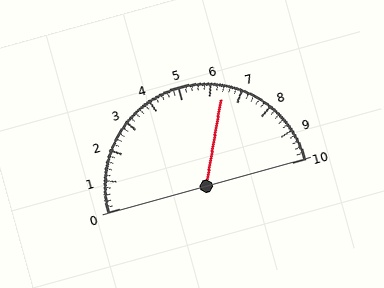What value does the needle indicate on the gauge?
The needle indicates approximately 6.4.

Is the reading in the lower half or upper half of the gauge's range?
The reading is in the upper half of the range (0 to 10).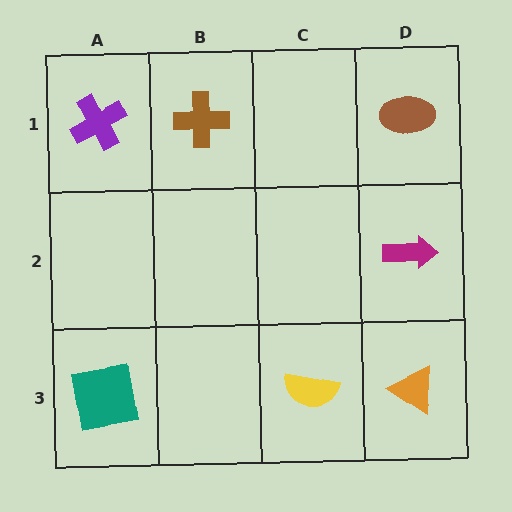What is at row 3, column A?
A teal square.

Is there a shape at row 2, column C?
No, that cell is empty.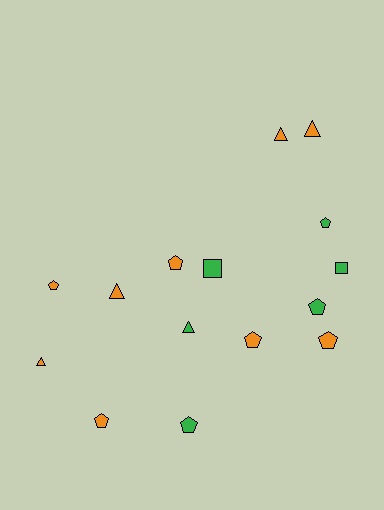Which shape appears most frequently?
Pentagon, with 8 objects.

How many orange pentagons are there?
There are 5 orange pentagons.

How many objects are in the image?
There are 15 objects.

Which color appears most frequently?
Orange, with 9 objects.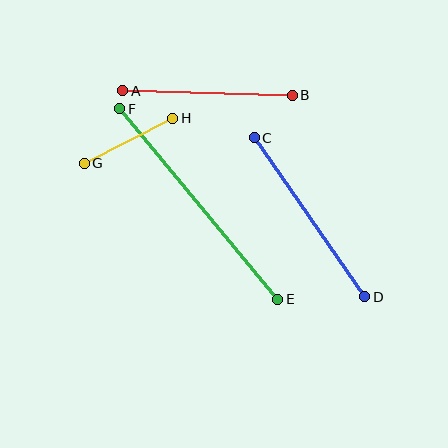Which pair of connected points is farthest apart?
Points E and F are farthest apart.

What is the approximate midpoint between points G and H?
The midpoint is at approximately (129, 141) pixels.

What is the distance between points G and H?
The distance is approximately 99 pixels.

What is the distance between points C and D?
The distance is approximately 194 pixels.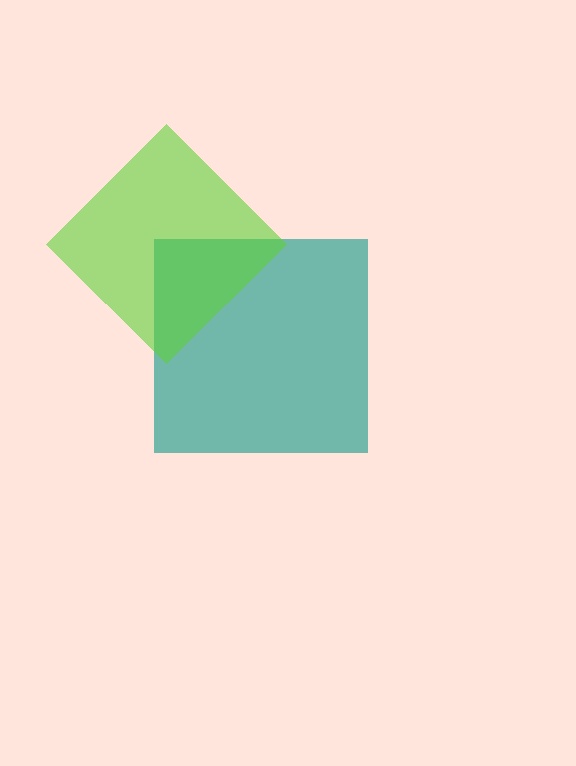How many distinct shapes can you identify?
There are 2 distinct shapes: a teal square, a lime diamond.